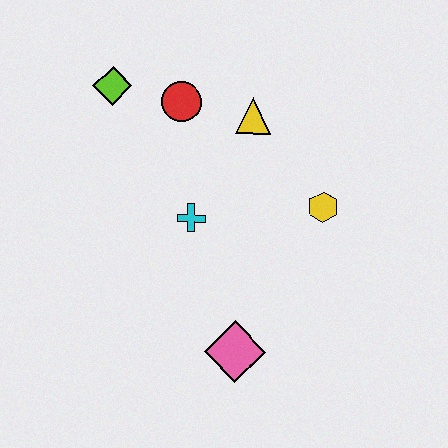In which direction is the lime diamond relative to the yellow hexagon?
The lime diamond is to the left of the yellow hexagon.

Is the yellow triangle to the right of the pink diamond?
Yes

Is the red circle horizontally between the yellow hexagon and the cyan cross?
No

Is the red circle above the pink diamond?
Yes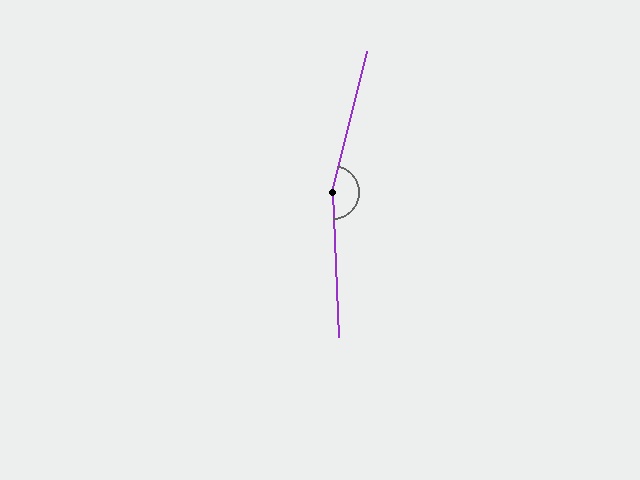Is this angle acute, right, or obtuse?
It is obtuse.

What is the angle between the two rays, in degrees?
Approximately 164 degrees.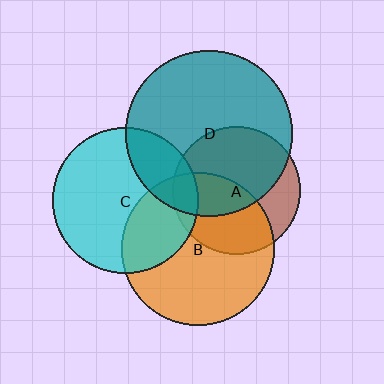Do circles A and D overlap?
Yes.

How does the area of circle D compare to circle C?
Approximately 1.3 times.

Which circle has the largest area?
Circle D (teal).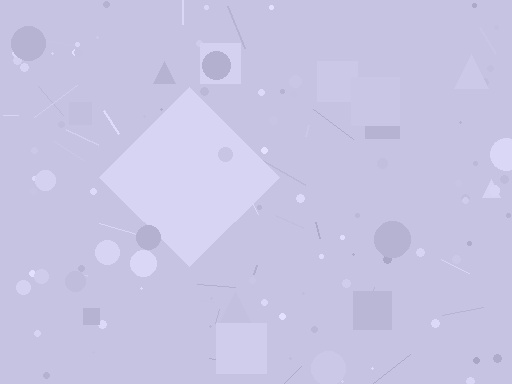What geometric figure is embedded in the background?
A diamond is embedded in the background.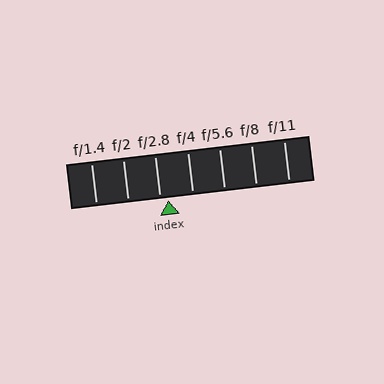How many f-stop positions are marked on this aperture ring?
There are 7 f-stop positions marked.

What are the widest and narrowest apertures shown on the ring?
The widest aperture shown is f/1.4 and the narrowest is f/11.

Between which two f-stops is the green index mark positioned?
The index mark is between f/2.8 and f/4.